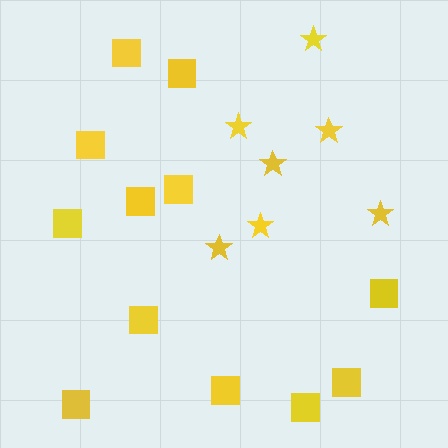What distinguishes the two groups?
There are 2 groups: one group of stars (7) and one group of squares (12).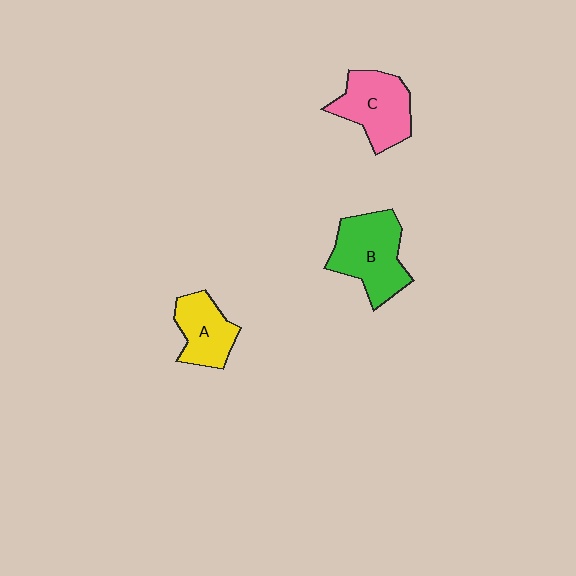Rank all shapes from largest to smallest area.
From largest to smallest: B (green), C (pink), A (yellow).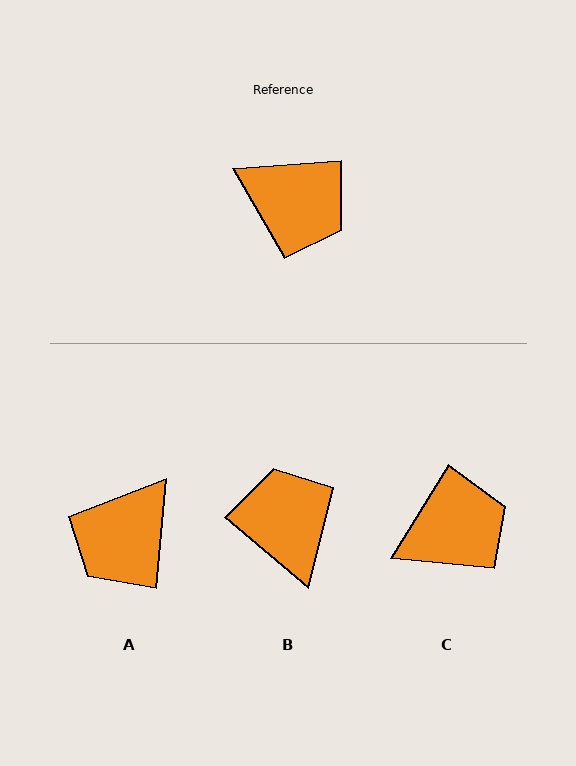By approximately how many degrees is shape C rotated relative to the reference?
Approximately 54 degrees counter-clockwise.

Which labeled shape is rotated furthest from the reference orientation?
B, about 136 degrees away.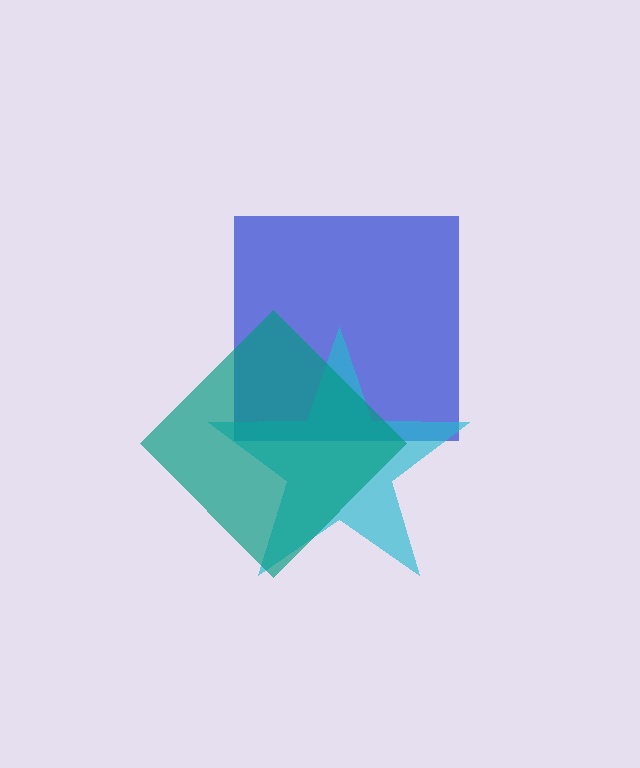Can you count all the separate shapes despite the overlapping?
Yes, there are 3 separate shapes.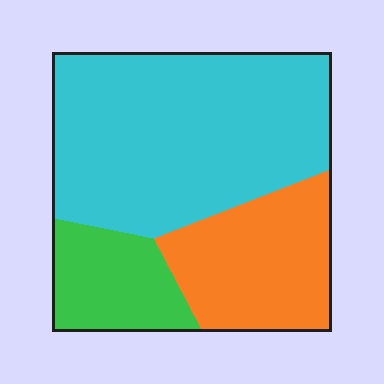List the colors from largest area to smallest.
From largest to smallest: cyan, orange, green.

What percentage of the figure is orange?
Orange covers around 25% of the figure.